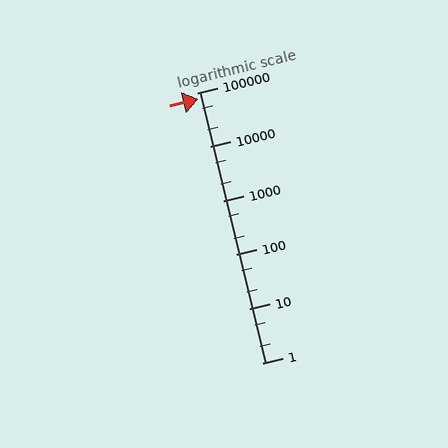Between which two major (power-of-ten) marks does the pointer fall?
The pointer is between 10000 and 100000.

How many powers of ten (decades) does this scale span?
The scale spans 5 decades, from 1 to 100000.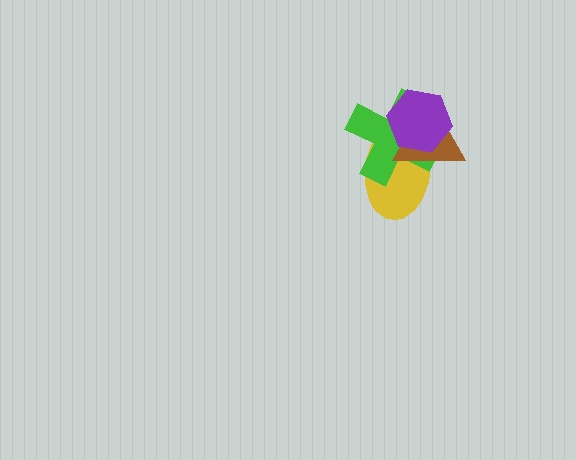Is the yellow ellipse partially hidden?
Yes, it is partially covered by another shape.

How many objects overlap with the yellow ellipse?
3 objects overlap with the yellow ellipse.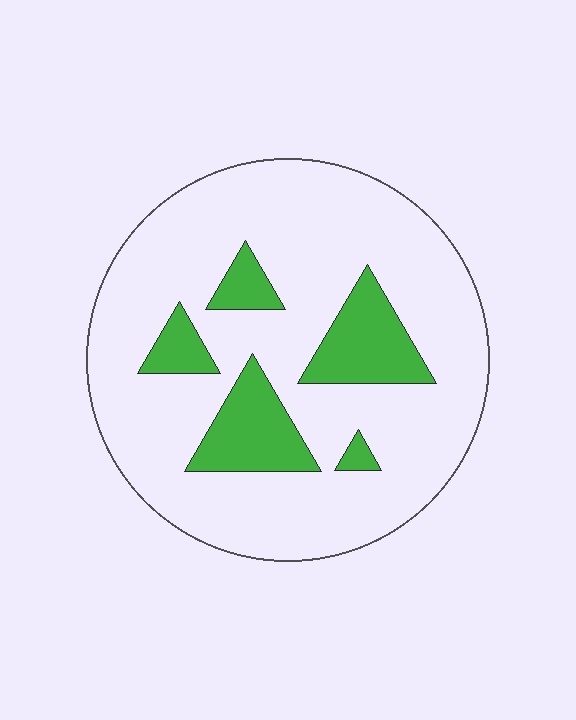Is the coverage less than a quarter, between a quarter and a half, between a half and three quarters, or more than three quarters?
Less than a quarter.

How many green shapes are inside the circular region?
5.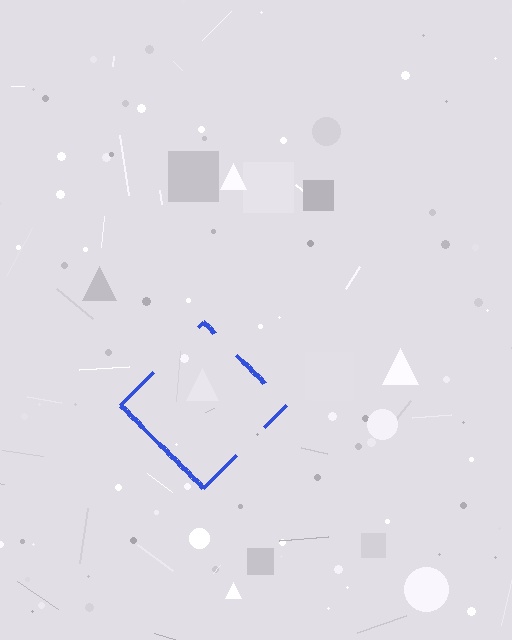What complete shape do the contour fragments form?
The contour fragments form a diamond.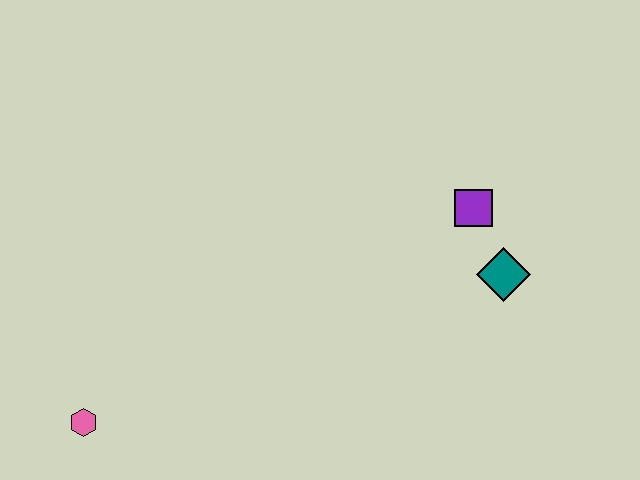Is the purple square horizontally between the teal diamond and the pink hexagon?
Yes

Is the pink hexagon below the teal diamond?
Yes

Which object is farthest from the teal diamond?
The pink hexagon is farthest from the teal diamond.